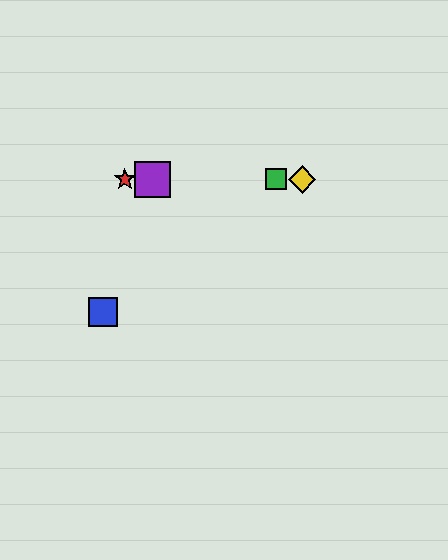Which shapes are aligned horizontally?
The red star, the green square, the yellow diamond, the purple square are aligned horizontally.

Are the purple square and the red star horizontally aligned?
Yes, both are at y≈179.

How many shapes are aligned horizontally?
4 shapes (the red star, the green square, the yellow diamond, the purple square) are aligned horizontally.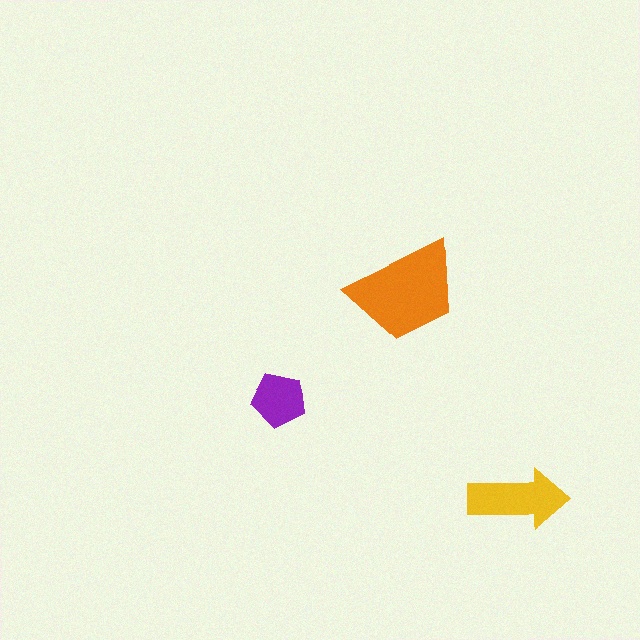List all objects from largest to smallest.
The orange trapezoid, the yellow arrow, the purple pentagon.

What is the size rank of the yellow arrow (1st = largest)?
2nd.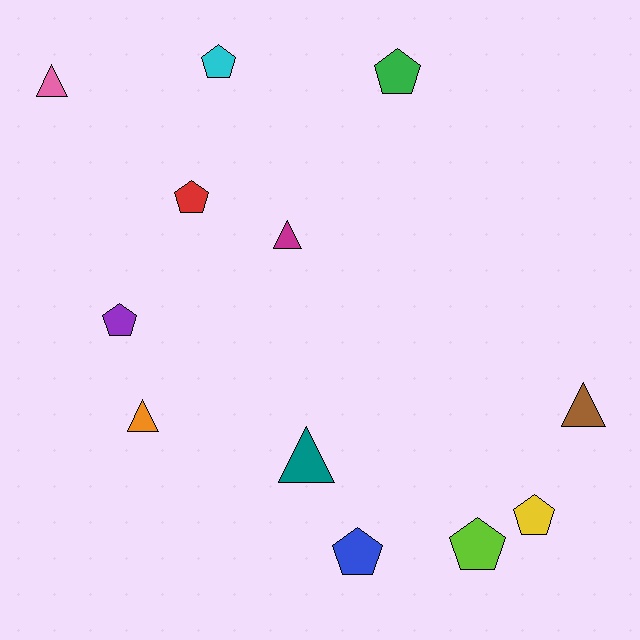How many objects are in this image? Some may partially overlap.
There are 12 objects.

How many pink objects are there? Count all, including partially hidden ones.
There is 1 pink object.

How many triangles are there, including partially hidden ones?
There are 5 triangles.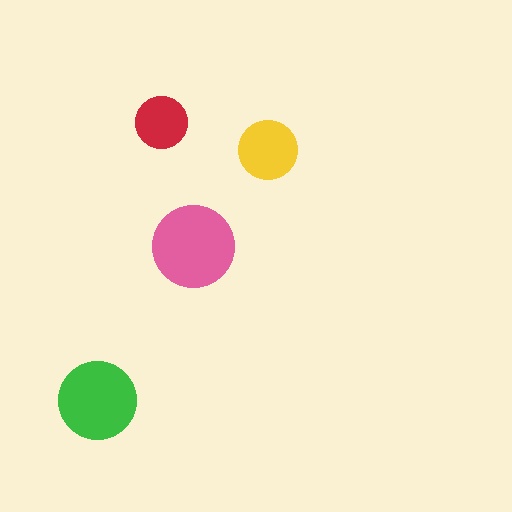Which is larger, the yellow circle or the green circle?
The green one.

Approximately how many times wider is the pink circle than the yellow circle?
About 1.5 times wider.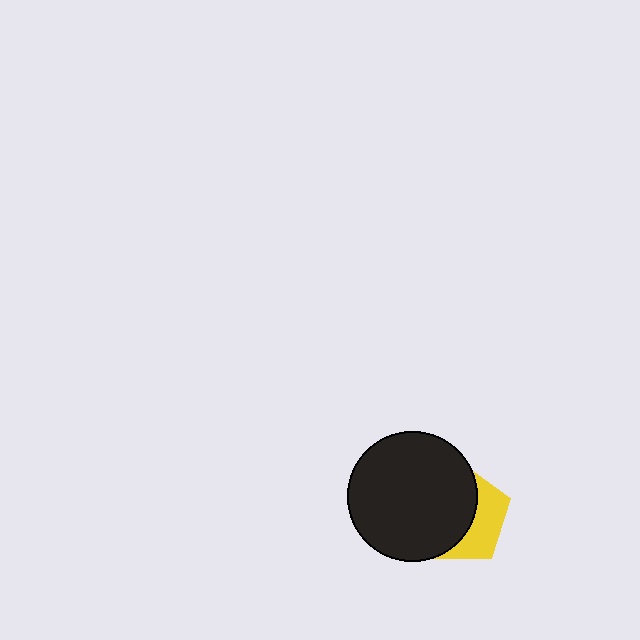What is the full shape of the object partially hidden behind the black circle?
The partially hidden object is a yellow pentagon.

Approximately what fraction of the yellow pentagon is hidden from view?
Roughly 62% of the yellow pentagon is hidden behind the black circle.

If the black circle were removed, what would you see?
You would see the complete yellow pentagon.